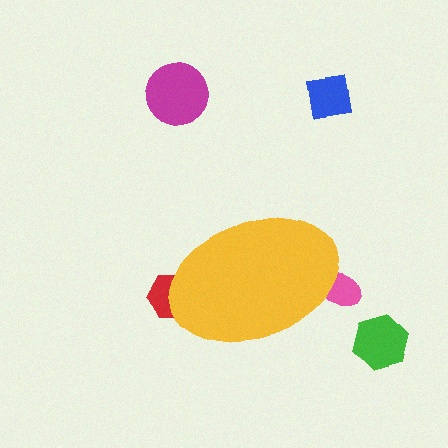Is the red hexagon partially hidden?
Yes, the red hexagon is partially hidden behind the yellow ellipse.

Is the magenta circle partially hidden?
No, the magenta circle is fully visible.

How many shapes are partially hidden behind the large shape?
2 shapes are partially hidden.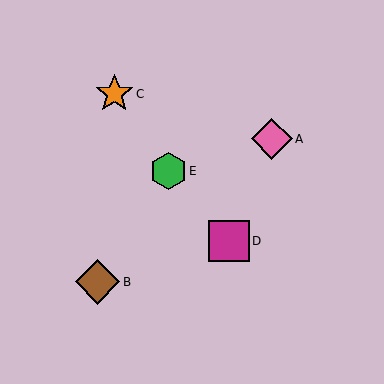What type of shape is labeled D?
Shape D is a magenta square.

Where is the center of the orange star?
The center of the orange star is at (114, 94).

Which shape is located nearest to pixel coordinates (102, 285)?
The brown diamond (labeled B) at (98, 282) is nearest to that location.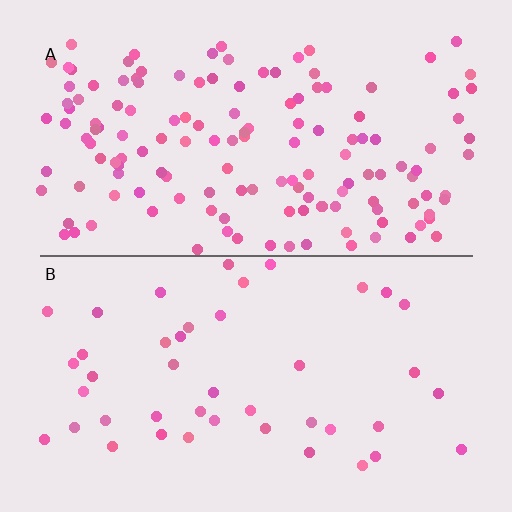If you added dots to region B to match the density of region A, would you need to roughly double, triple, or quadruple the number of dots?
Approximately triple.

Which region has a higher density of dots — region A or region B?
A (the top).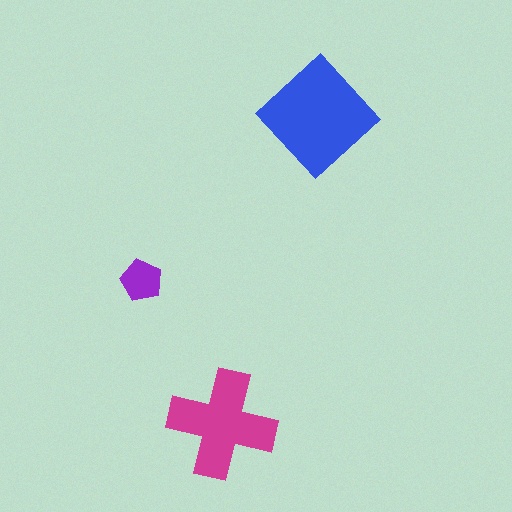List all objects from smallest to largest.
The purple pentagon, the magenta cross, the blue diamond.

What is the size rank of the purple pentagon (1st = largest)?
3rd.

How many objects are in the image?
There are 3 objects in the image.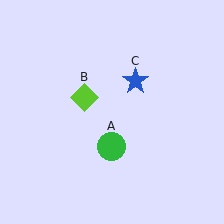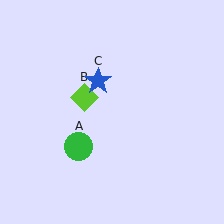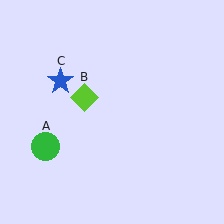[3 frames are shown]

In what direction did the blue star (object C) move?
The blue star (object C) moved left.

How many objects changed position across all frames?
2 objects changed position: green circle (object A), blue star (object C).